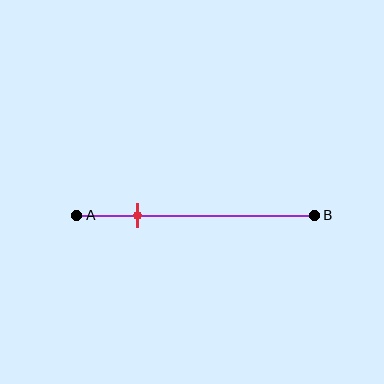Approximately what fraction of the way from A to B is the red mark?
The red mark is approximately 25% of the way from A to B.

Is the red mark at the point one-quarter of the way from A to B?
Yes, the mark is approximately at the one-quarter point.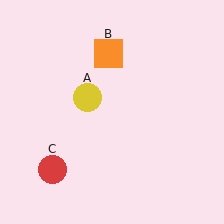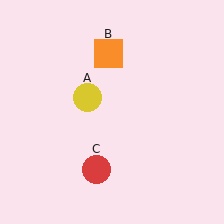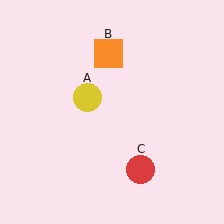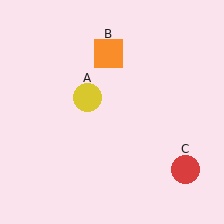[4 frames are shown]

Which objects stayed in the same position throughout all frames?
Yellow circle (object A) and orange square (object B) remained stationary.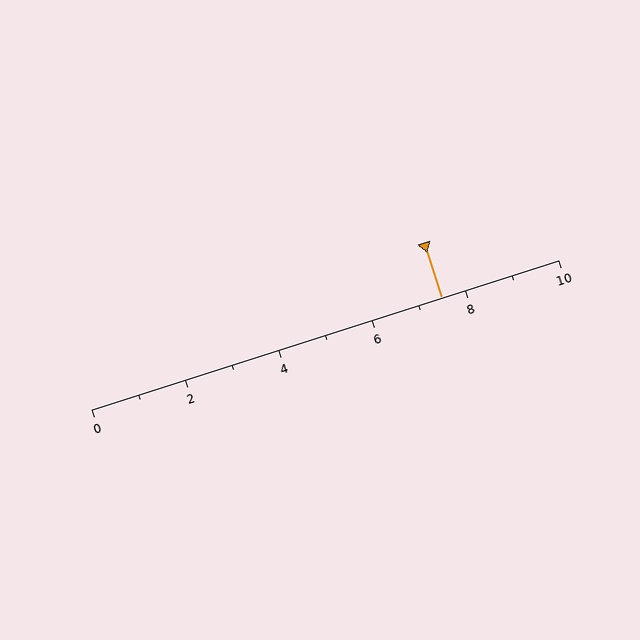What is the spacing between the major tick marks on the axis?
The major ticks are spaced 2 apart.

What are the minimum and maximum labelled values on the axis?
The axis runs from 0 to 10.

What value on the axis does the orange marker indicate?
The marker indicates approximately 7.5.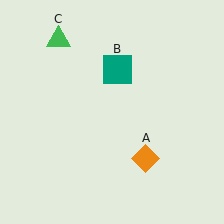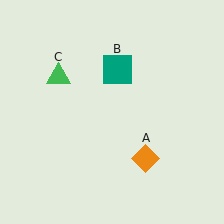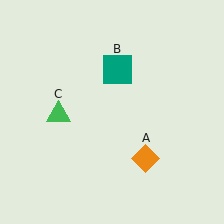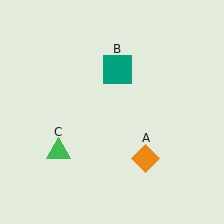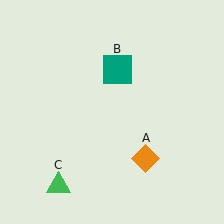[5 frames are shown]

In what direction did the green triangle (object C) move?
The green triangle (object C) moved down.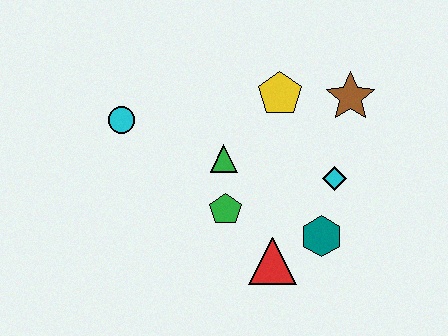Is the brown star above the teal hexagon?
Yes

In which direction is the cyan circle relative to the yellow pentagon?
The cyan circle is to the left of the yellow pentagon.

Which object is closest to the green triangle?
The green pentagon is closest to the green triangle.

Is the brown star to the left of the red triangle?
No